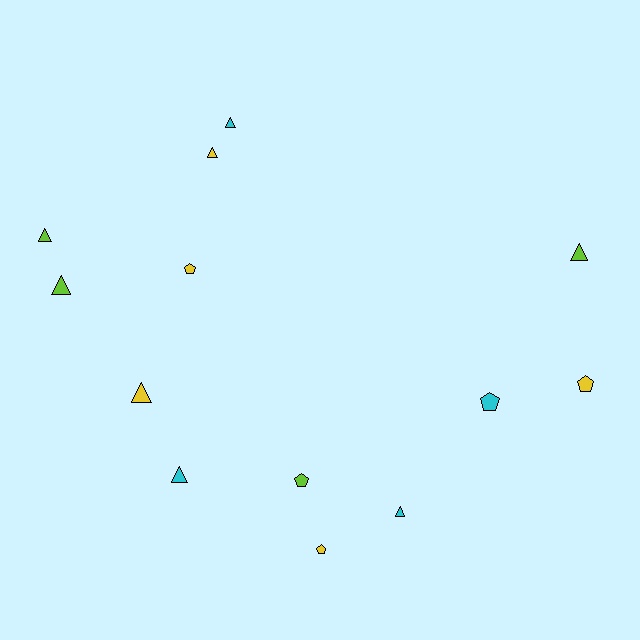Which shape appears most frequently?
Triangle, with 8 objects.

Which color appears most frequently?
Yellow, with 5 objects.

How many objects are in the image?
There are 13 objects.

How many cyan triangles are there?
There are 3 cyan triangles.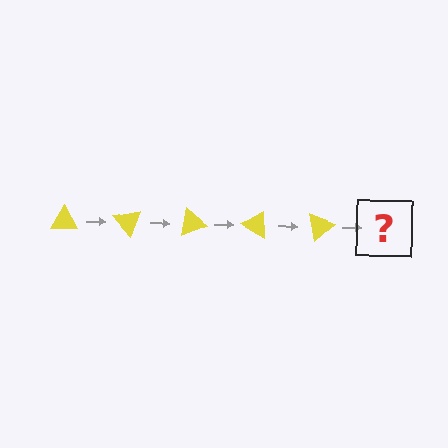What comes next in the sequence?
The next element should be a yellow triangle rotated 250 degrees.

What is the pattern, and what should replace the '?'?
The pattern is that the triangle rotates 50 degrees each step. The '?' should be a yellow triangle rotated 250 degrees.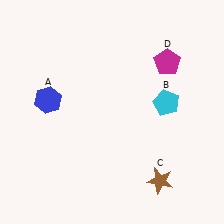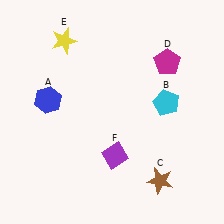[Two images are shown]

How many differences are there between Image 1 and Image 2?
There are 2 differences between the two images.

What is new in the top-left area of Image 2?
A yellow star (E) was added in the top-left area of Image 2.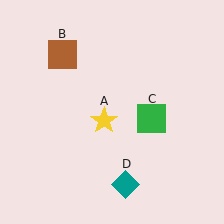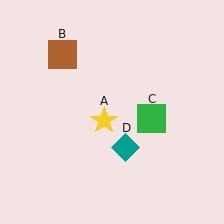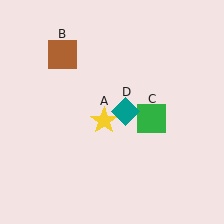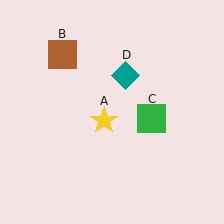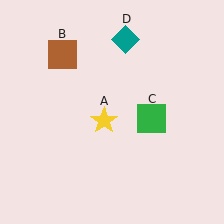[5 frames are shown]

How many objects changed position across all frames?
1 object changed position: teal diamond (object D).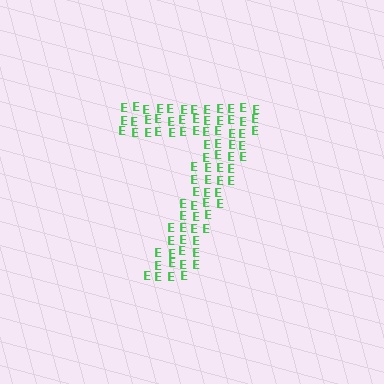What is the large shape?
The large shape is the digit 7.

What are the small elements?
The small elements are letter E's.